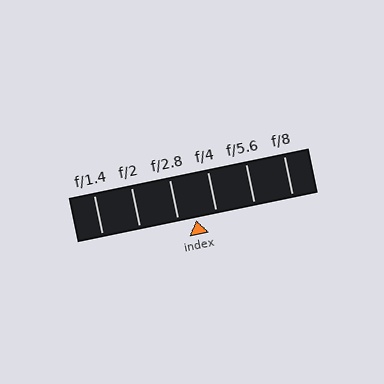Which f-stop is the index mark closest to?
The index mark is closest to f/2.8.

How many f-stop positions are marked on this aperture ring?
There are 6 f-stop positions marked.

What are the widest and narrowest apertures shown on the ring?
The widest aperture shown is f/1.4 and the narrowest is f/8.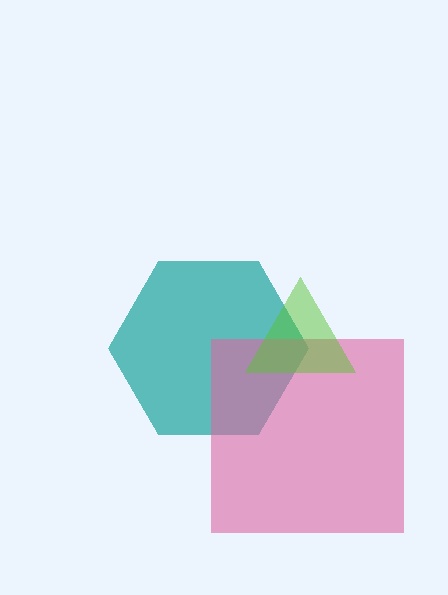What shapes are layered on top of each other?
The layered shapes are: a teal hexagon, a pink square, a lime triangle.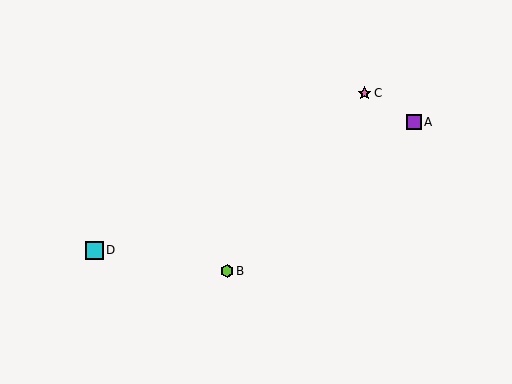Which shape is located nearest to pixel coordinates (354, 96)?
The pink star (labeled C) at (364, 93) is nearest to that location.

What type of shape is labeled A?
Shape A is a purple square.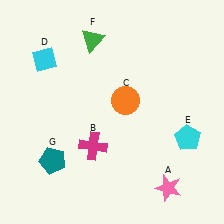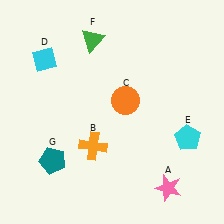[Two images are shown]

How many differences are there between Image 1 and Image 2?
There is 1 difference between the two images.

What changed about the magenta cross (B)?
In Image 1, B is magenta. In Image 2, it changed to orange.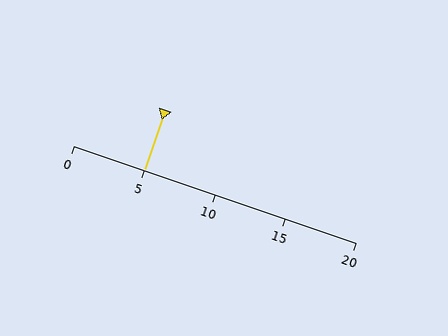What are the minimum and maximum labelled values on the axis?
The axis runs from 0 to 20.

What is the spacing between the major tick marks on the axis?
The major ticks are spaced 5 apart.